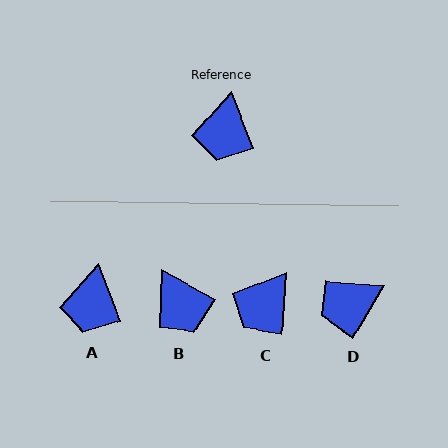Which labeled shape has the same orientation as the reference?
A.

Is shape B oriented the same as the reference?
No, it is off by about 39 degrees.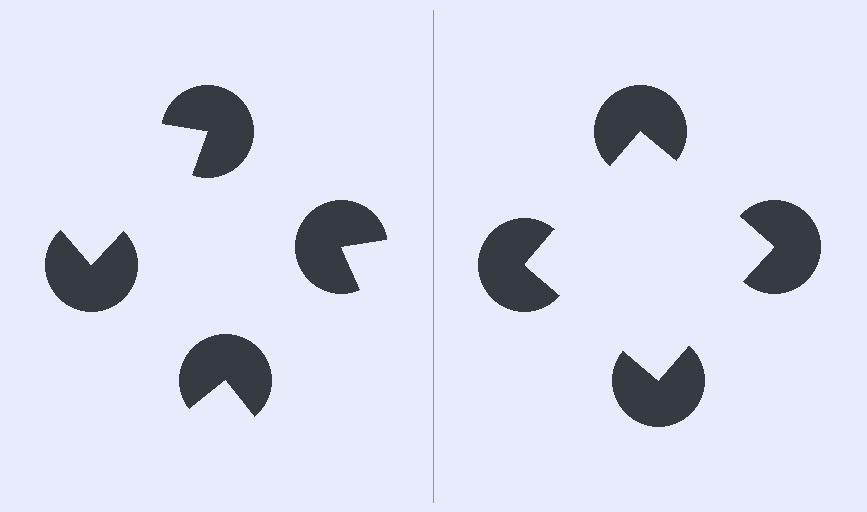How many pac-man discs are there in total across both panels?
8 — 4 on each side.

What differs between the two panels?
The pac-man discs are positioned identically on both sides; only the wedge orientations differ. On the right they align to a square; on the left they are misaligned.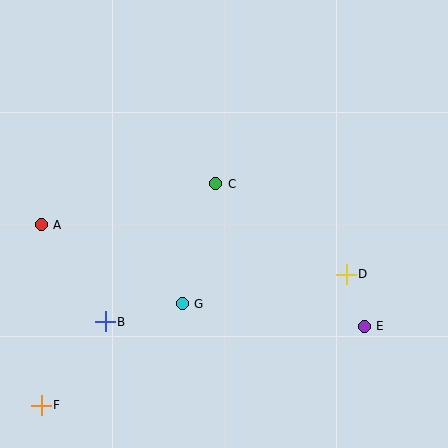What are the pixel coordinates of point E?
Point E is at (364, 326).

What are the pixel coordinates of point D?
Point D is at (346, 274).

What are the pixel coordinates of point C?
Point C is at (216, 184).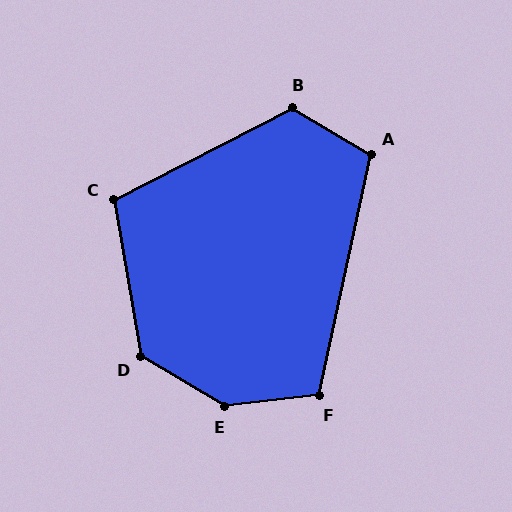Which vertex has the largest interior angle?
E, at approximately 143 degrees.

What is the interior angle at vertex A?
Approximately 109 degrees (obtuse).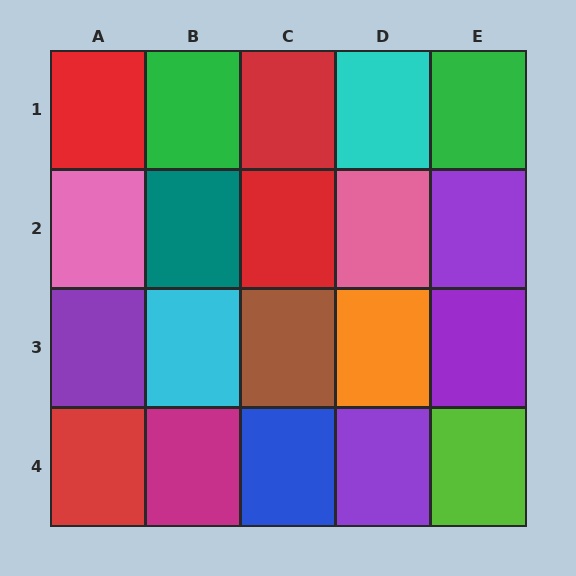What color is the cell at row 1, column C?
Red.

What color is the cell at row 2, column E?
Purple.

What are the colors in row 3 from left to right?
Purple, cyan, brown, orange, purple.